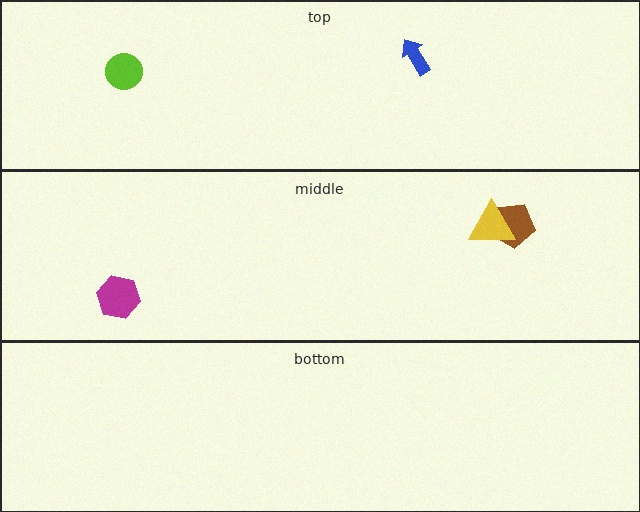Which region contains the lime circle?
The top region.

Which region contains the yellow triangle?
The middle region.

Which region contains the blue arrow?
The top region.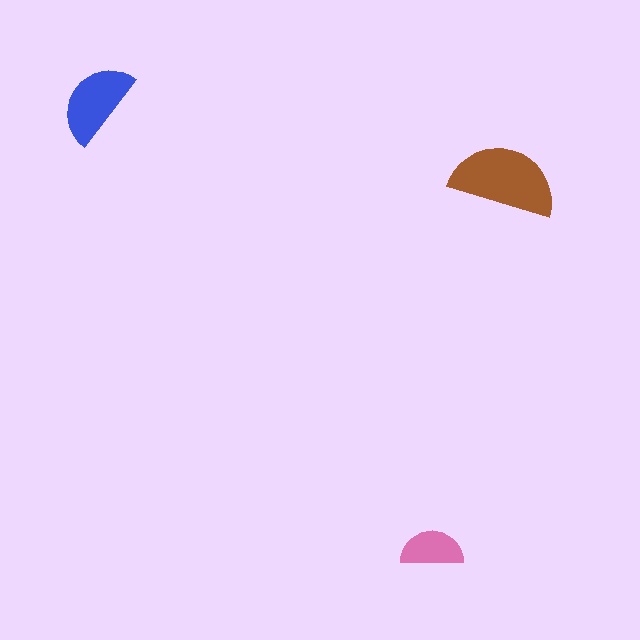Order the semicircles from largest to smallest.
the brown one, the blue one, the pink one.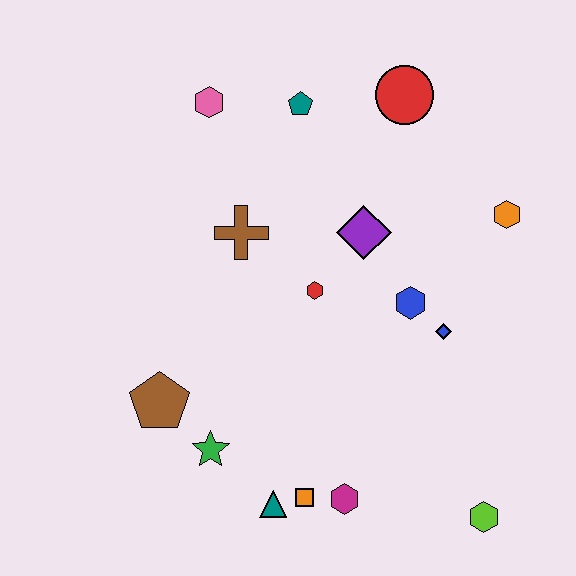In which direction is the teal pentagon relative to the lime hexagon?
The teal pentagon is above the lime hexagon.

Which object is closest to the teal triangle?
The orange square is closest to the teal triangle.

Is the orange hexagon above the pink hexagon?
No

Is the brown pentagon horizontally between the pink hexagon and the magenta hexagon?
No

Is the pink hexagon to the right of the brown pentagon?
Yes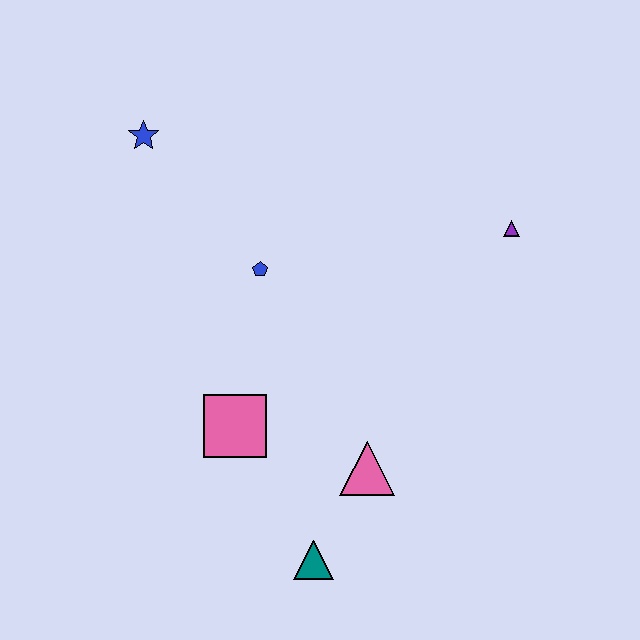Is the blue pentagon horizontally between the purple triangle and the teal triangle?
No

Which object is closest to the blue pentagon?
The pink square is closest to the blue pentagon.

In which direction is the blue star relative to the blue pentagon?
The blue star is above the blue pentagon.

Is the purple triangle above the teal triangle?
Yes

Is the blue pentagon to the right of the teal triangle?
No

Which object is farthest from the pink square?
The purple triangle is farthest from the pink square.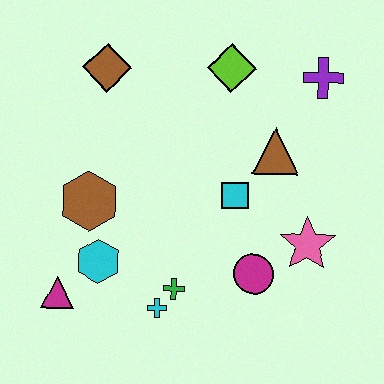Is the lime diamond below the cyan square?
No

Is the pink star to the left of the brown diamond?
No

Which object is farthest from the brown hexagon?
The purple cross is farthest from the brown hexagon.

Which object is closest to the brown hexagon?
The cyan hexagon is closest to the brown hexagon.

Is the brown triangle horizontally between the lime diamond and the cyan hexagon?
No